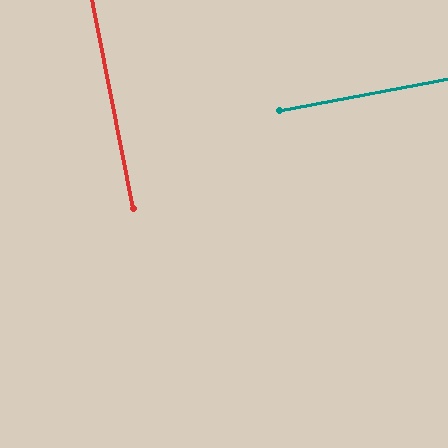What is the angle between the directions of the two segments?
Approximately 90 degrees.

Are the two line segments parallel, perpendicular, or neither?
Perpendicular — they meet at approximately 90°.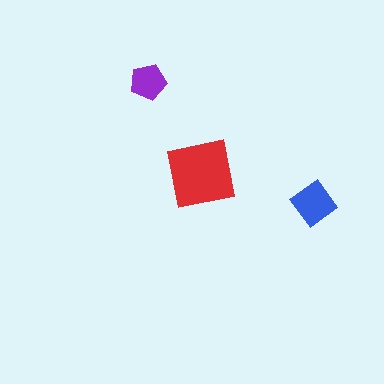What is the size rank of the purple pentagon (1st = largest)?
3rd.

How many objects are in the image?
There are 3 objects in the image.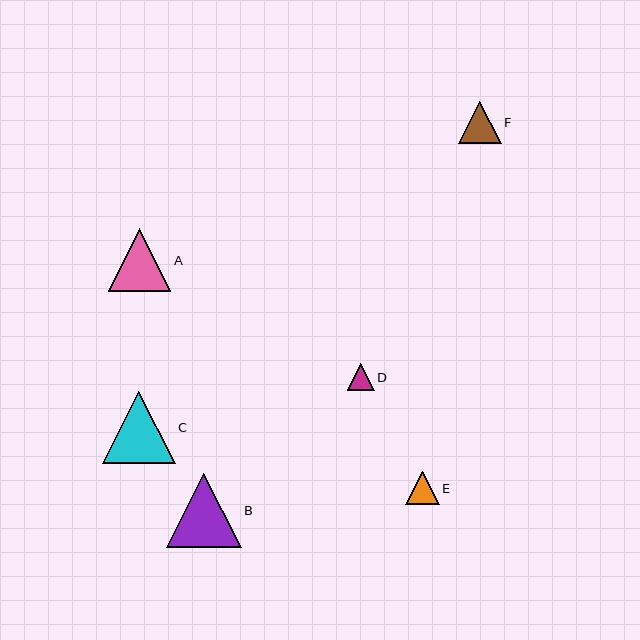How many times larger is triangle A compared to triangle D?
Triangle A is approximately 2.3 times the size of triangle D.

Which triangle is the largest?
Triangle B is the largest with a size of approximately 74 pixels.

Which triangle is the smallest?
Triangle D is the smallest with a size of approximately 27 pixels.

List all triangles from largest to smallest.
From largest to smallest: B, C, A, F, E, D.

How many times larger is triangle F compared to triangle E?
Triangle F is approximately 1.3 times the size of triangle E.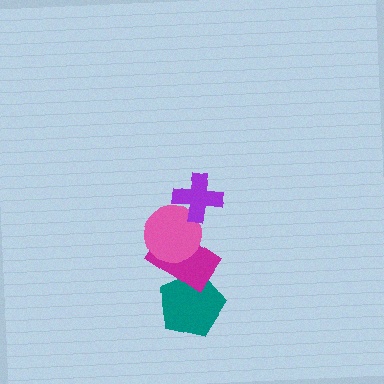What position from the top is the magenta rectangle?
The magenta rectangle is 3rd from the top.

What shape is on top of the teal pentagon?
The magenta rectangle is on top of the teal pentagon.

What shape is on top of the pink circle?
The purple cross is on top of the pink circle.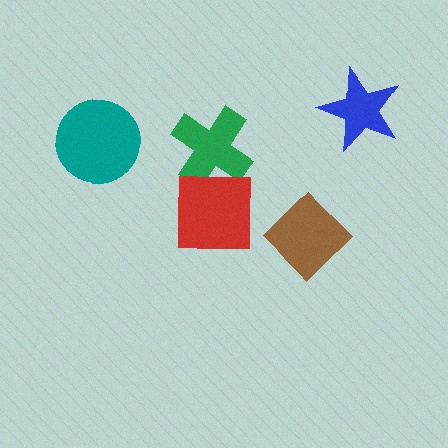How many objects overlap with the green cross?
1 object overlaps with the green cross.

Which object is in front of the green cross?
The red square is in front of the green cross.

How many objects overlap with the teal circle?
0 objects overlap with the teal circle.